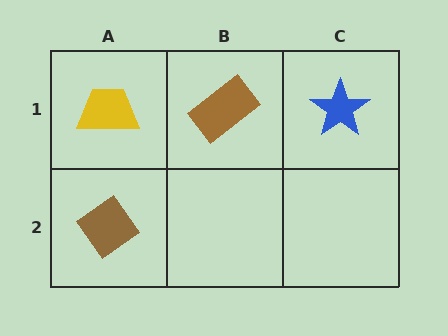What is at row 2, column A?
A brown diamond.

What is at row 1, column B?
A brown rectangle.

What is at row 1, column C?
A blue star.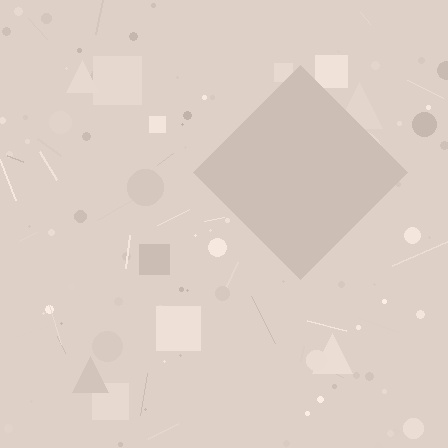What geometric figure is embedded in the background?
A diamond is embedded in the background.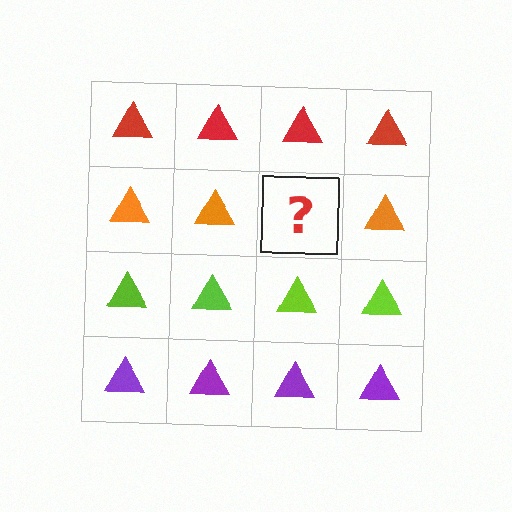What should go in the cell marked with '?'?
The missing cell should contain an orange triangle.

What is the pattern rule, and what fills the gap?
The rule is that each row has a consistent color. The gap should be filled with an orange triangle.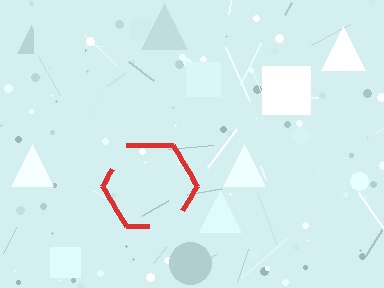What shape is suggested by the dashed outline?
The dashed outline suggests a hexagon.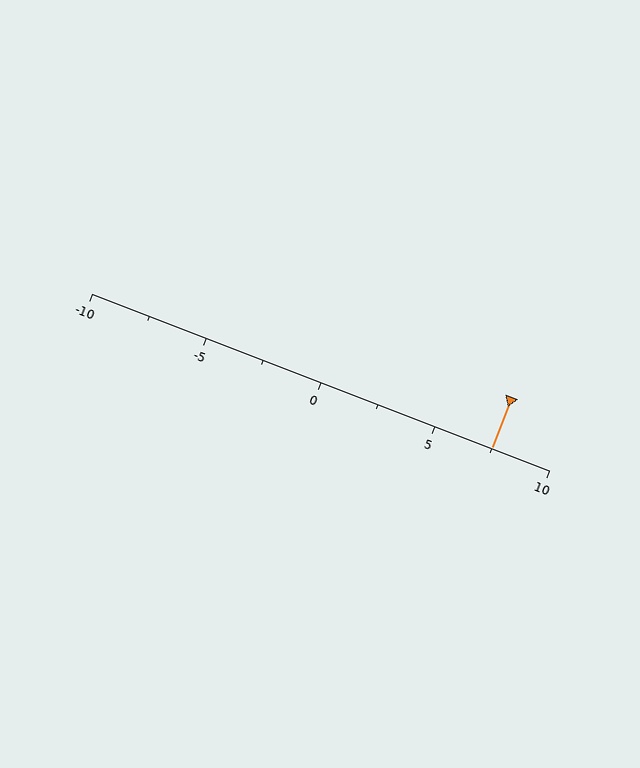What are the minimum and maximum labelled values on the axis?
The axis runs from -10 to 10.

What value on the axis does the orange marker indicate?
The marker indicates approximately 7.5.